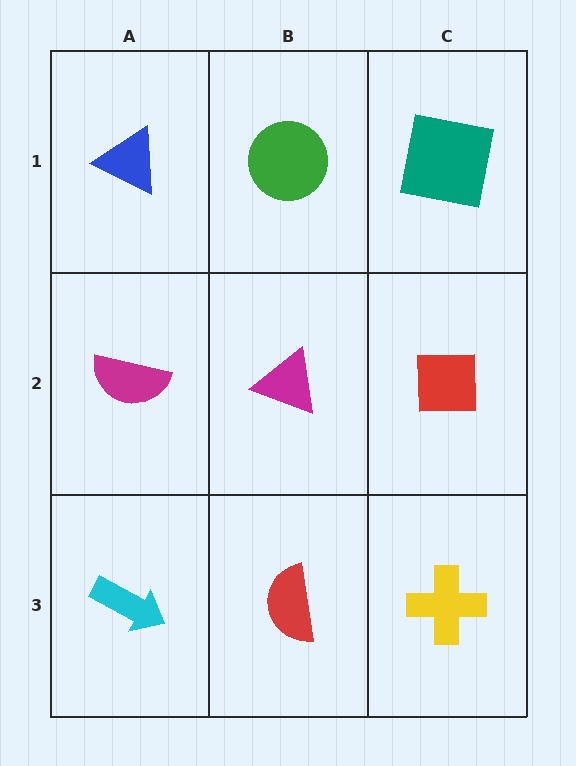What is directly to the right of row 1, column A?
A green circle.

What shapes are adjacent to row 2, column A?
A blue triangle (row 1, column A), a cyan arrow (row 3, column A), a magenta triangle (row 2, column B).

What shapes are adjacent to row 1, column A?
A magenta semicircle (row 2, column A), a green circle (row 1, column B).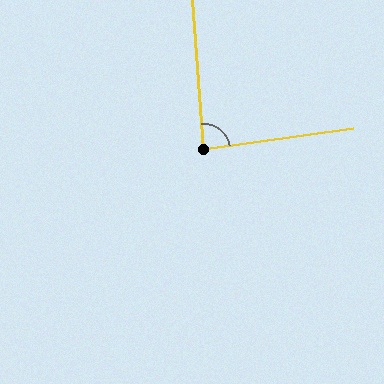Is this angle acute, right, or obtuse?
It is approximately a right angle.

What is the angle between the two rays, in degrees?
Approximately 86 degrees.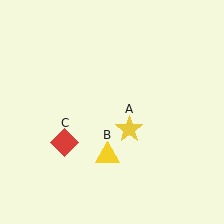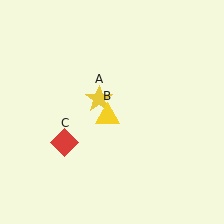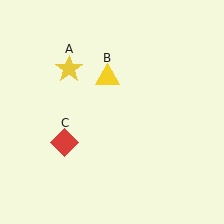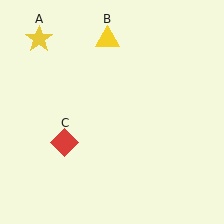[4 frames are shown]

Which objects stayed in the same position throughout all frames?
Red diamond (object C) remained stationary.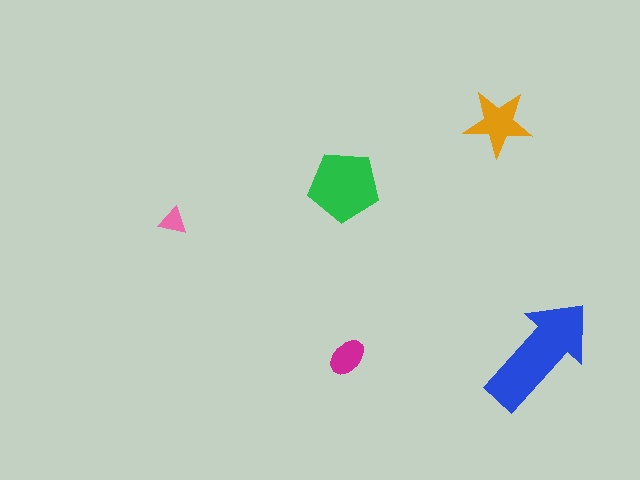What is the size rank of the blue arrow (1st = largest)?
1st.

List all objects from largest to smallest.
The blue arrow, the green pentagon, the orange star, the magenta ellipse, the pink triangle.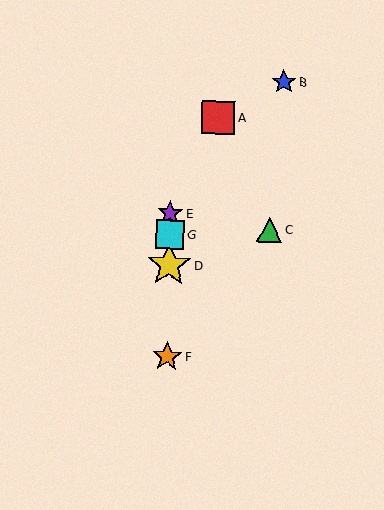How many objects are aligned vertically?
4 objects (D, E, F, G) are aligned vertically.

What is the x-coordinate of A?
Object A is at x≈218.